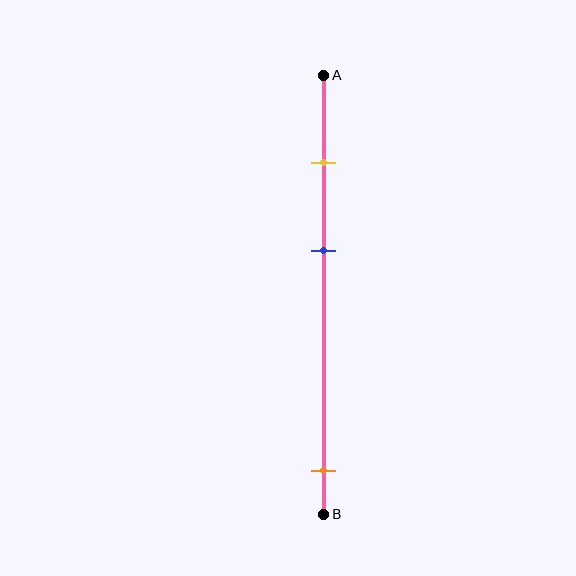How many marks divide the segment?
There are 3 marks dividing the segment.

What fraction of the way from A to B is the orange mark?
The orange mark is approximately 90% (0.9) of the way from A to B.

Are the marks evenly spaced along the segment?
No, the marks are not evenly spaced.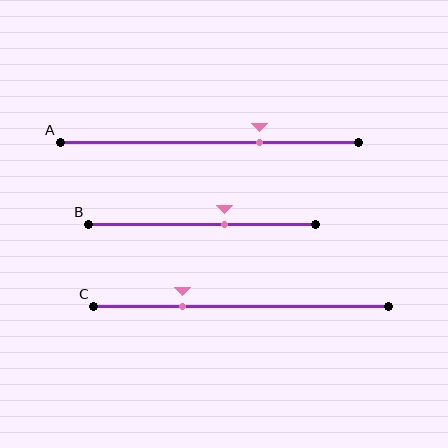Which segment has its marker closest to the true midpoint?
Segment B has its marker closest to the true midpoint.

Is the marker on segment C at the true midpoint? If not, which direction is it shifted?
No, the marker on segment C is shifted to the left by about 20% of the segment length.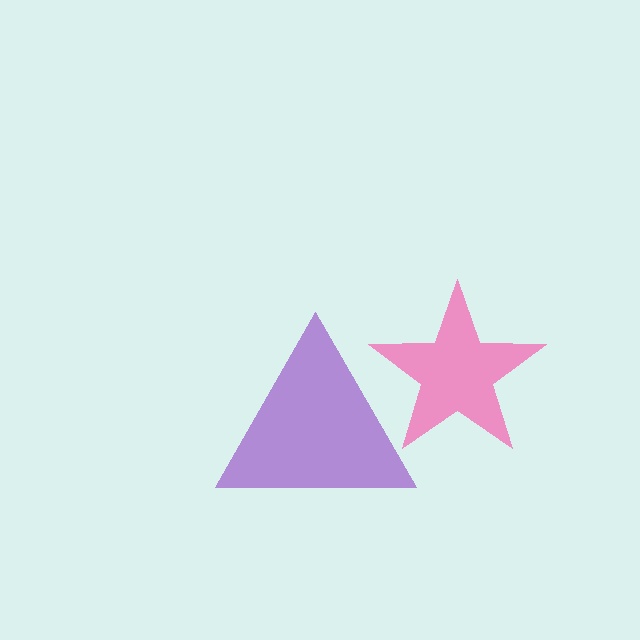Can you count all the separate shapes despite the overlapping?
Yes, there are 2 separate shapes.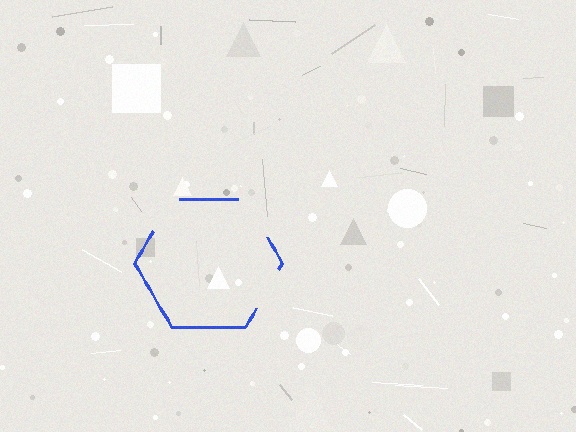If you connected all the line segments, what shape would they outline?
They would outline a hexagon.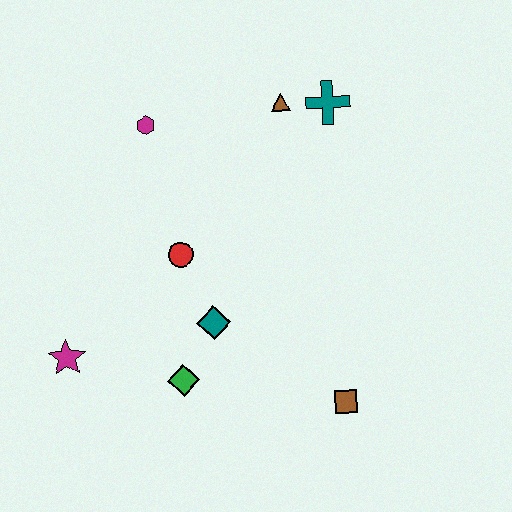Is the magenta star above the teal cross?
No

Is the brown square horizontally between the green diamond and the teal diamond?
No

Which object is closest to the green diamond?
The teal diamond is closest to the green diamond.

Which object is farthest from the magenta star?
The teal cross is farthest from the magenta star.